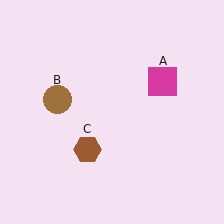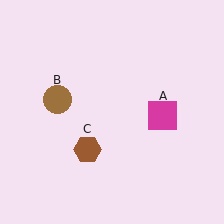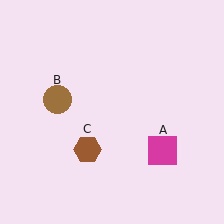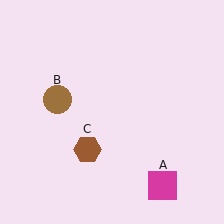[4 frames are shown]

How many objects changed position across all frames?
1 object changed position: magenta square (object A).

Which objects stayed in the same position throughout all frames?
Brown circle (object B) and brown hexagon (object C) remained stationary.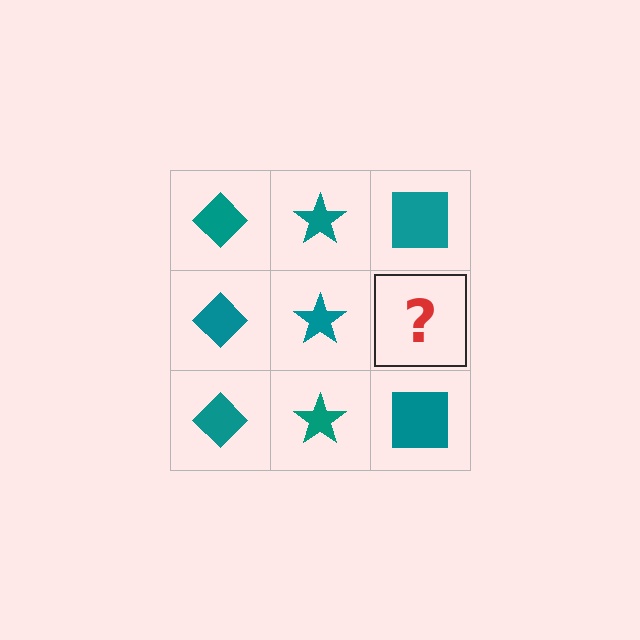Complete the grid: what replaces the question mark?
The question mark should be replaced with a teal square.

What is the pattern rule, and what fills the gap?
The rule is that each column has a consistent shape. The gap should be filled with a teal square.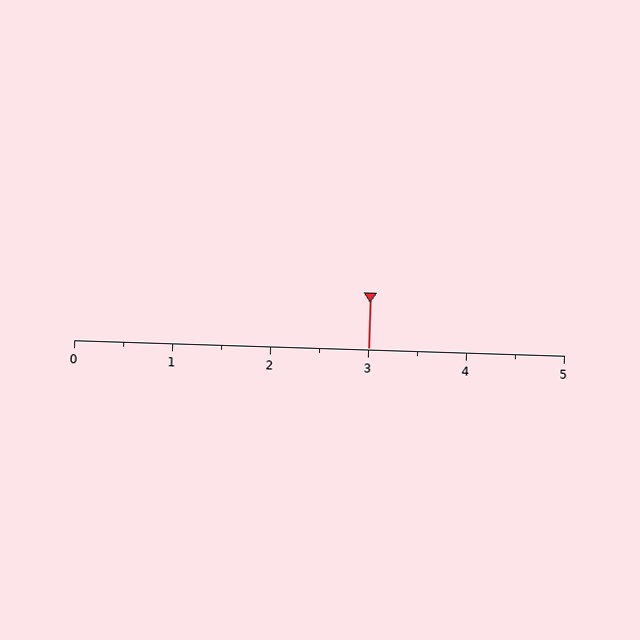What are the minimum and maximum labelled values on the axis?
The axis runs from 0 to 5.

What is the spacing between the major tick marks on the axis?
The major ticks are spaced 1 apart.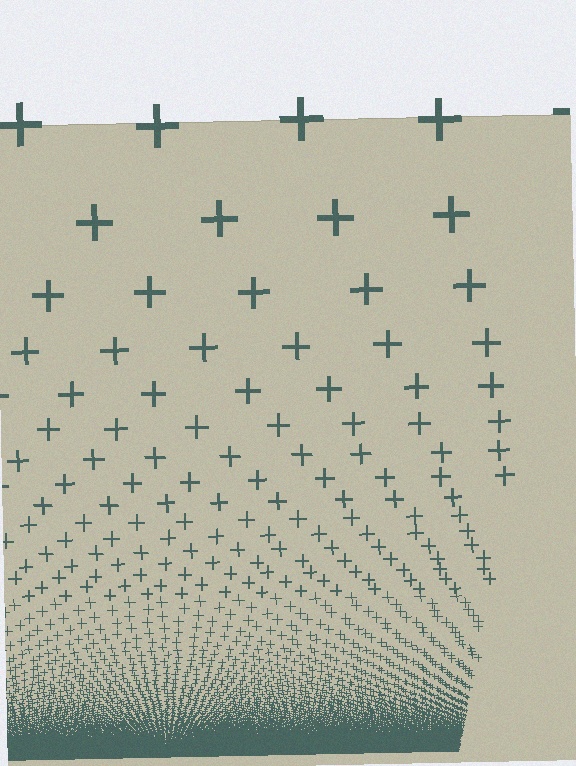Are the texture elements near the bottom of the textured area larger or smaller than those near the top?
Smaller. The gradient is inverted — elements near the bottom are smaller and denser.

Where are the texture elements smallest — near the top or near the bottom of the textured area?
Near the bottom.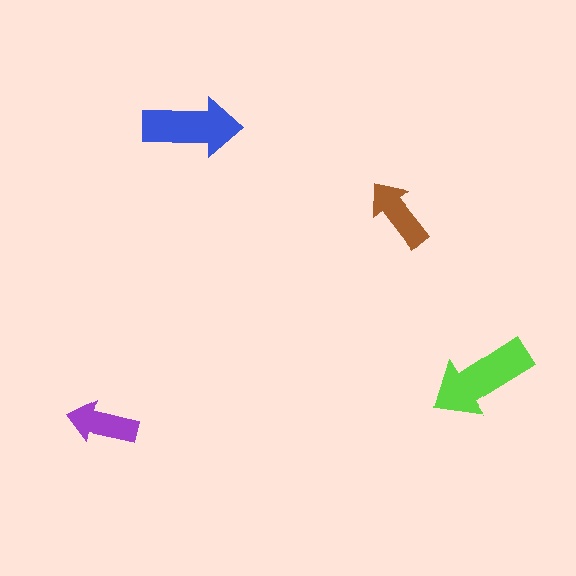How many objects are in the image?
There are 4 objects in the image.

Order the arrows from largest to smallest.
the lime one, the blue one, the brown one, the purple one.